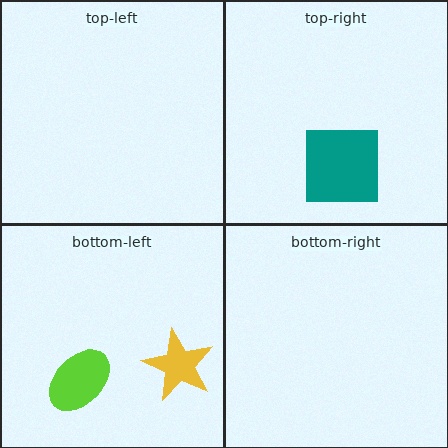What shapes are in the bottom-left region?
The yellow star, the lime ellipse.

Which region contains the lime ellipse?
The bottom-left region.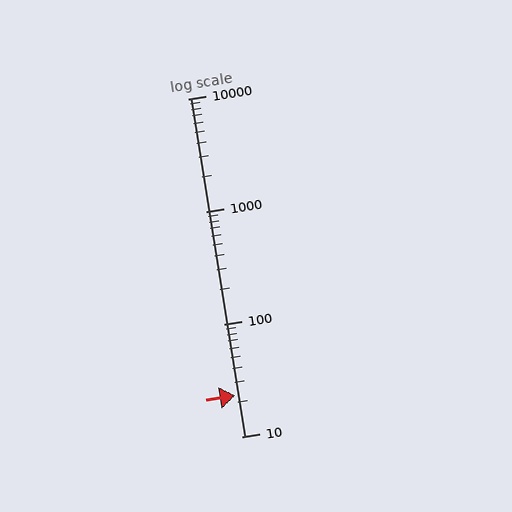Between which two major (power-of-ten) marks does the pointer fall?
The pointer is between 10 and 100.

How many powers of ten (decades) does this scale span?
The scale spans 3 decades, from 10 to 10000.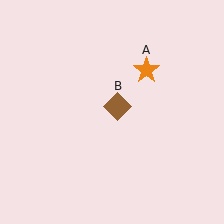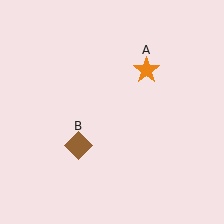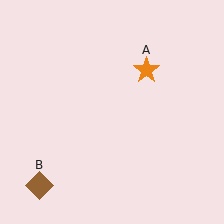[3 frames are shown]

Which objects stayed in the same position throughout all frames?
Orange star (object A) remained stationary.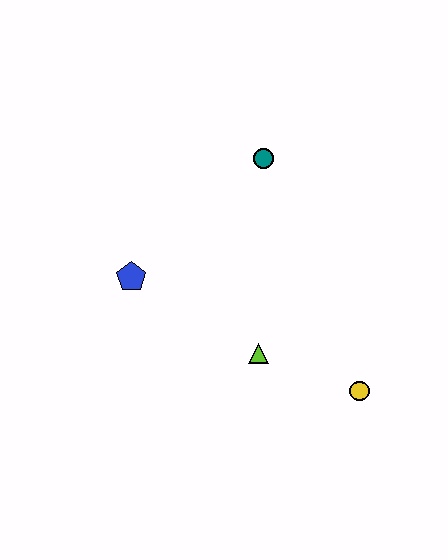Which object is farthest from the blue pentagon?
The yellow circle is farthest from the blue pentagon.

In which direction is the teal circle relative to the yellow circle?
The teal circle is above the yellow circle.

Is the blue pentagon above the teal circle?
No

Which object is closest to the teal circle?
The blue pentagon is closest to the teal circle.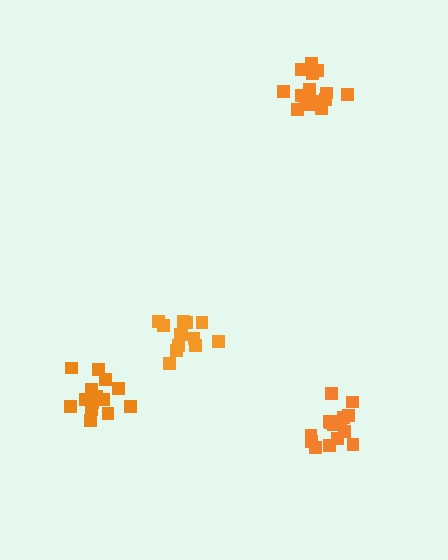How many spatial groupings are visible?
There are 4 spatial groupings.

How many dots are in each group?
Group 1: 13 dots, Group 2: 16 dots, Group 3: 14 dots, Group 4: 15 dots (58 total).